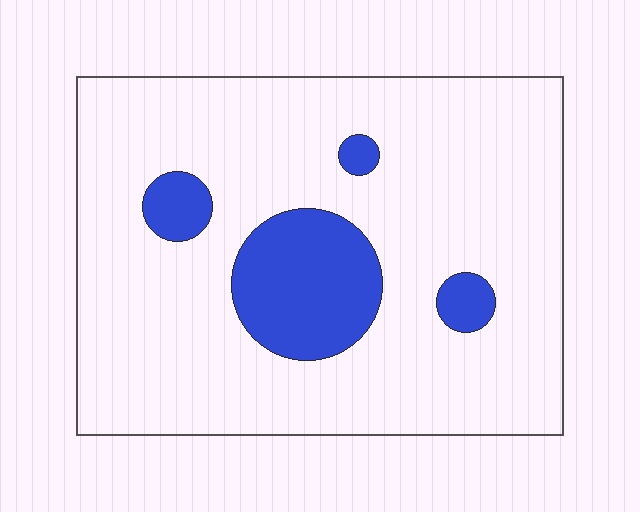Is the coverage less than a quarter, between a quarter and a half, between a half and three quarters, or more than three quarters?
Less than a quarter.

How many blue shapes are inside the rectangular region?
4.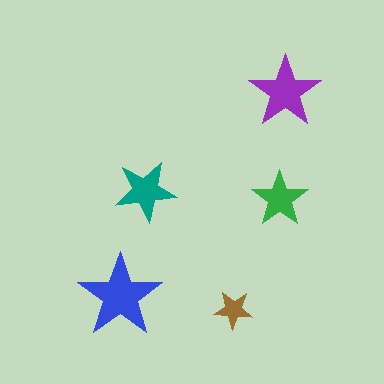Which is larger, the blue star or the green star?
The blue one.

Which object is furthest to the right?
The purple star is rightmost.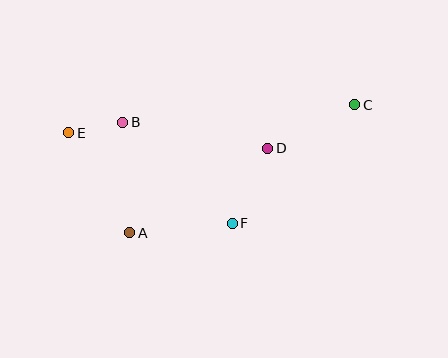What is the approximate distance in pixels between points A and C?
The distance between A and C is approximately 259 pixels.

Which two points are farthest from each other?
Points C and E are farthest from each other.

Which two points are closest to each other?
Points B and E are closest to each other.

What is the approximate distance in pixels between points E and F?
The distance between E and F is approximately 187 pixels.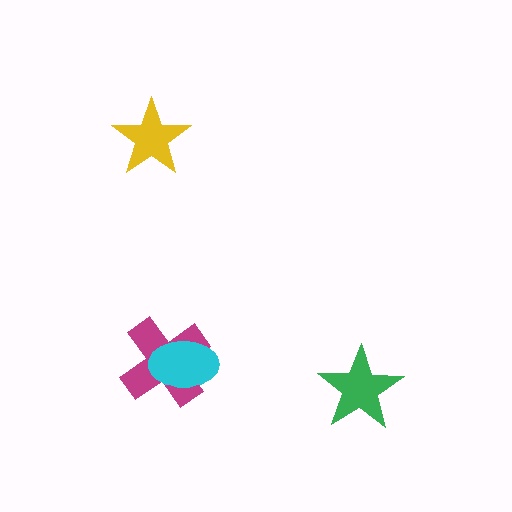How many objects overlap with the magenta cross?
1 object overlaps with the magenta cross.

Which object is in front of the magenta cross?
The cyan ellipse is in front of the magenta cross.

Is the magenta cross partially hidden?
Yes, it is partially covered by another shape.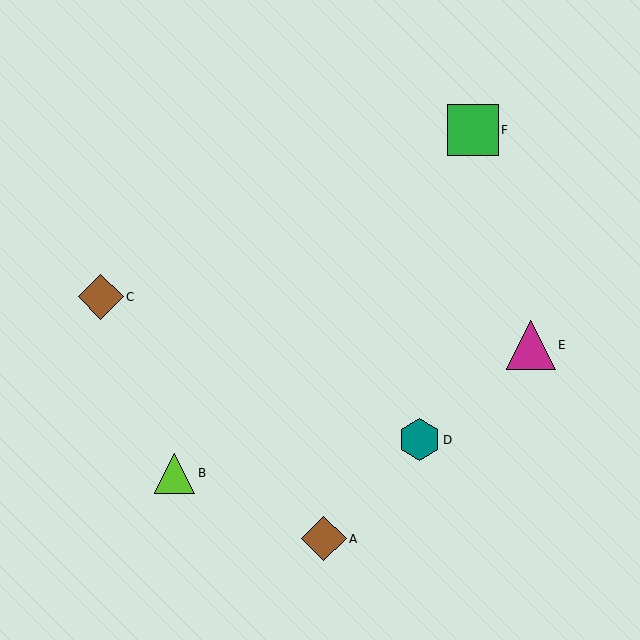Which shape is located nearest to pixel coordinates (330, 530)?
The brown diamond (labeled A) at (324, 539) is nearest to that location.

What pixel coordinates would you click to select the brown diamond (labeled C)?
Click at (101, 297) to select the brown diamond C.